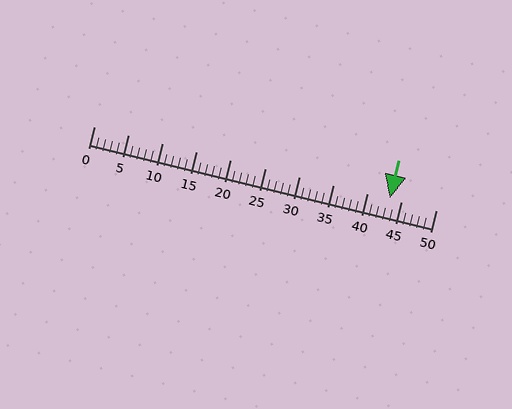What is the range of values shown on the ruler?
The ruler shows values from 0 to 50.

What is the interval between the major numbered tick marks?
The major tick marks are spaced 5 units apart.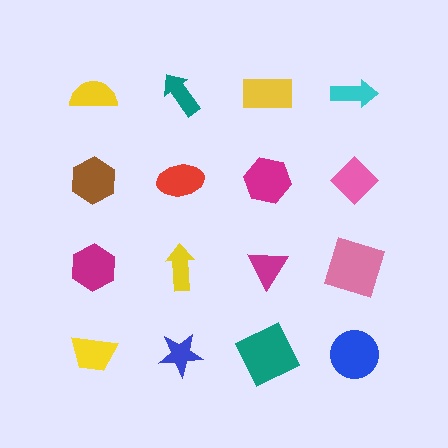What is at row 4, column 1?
A yellow trapezoid.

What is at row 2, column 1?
A brown hexagon.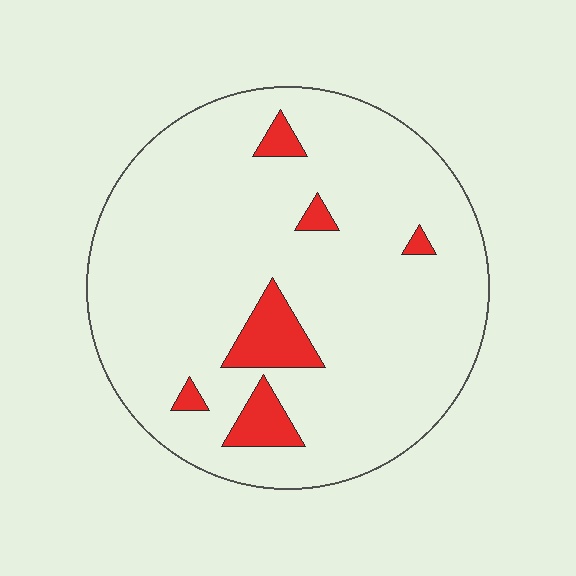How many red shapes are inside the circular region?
6.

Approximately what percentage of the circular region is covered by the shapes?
Approximately 10%.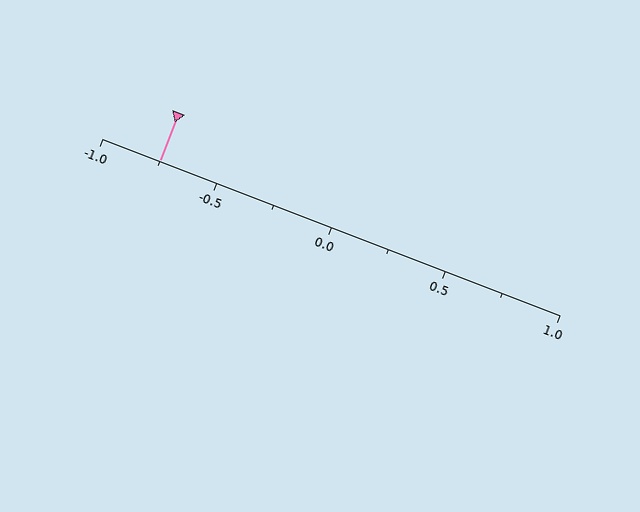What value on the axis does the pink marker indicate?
The marker indicates approximately -0.75.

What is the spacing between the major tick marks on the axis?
The major ticks are spaced 0.5 apart.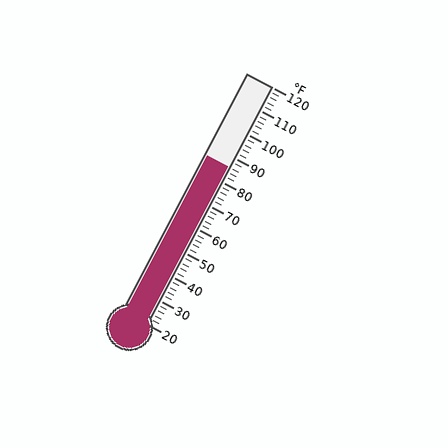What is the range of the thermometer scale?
The thermometer scale ranges from 20°F to 120°F.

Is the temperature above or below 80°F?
The temperature is above 80°F.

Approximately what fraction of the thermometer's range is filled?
The thermometer is filled to approximately 65% of its range.